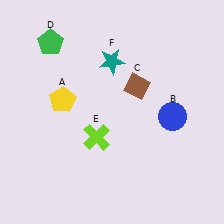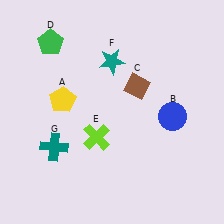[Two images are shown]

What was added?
A teal cross (G) was added in Image 2.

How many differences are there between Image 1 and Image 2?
There is 1 difference between the two images.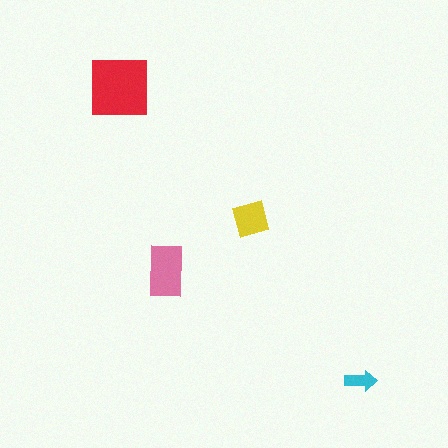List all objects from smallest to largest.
The cyan arrow, the yellow diamond, the pink rectangle, the red square.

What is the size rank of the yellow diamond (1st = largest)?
3rd.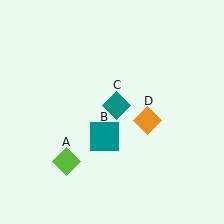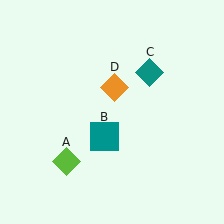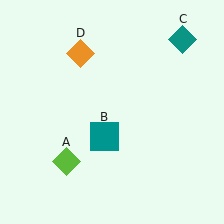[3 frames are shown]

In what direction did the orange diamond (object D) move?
The orange diamond (object D) moved up and to the left.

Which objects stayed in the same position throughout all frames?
Lime diamond (object A) and teal square (object B) remained stationary.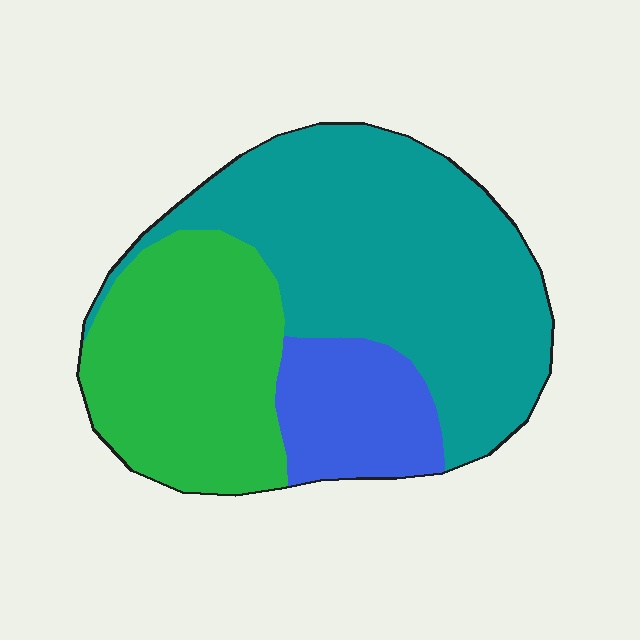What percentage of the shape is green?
Green covers around 35% of the shape.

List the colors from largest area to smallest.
From largest to smallest: teal, green, blue.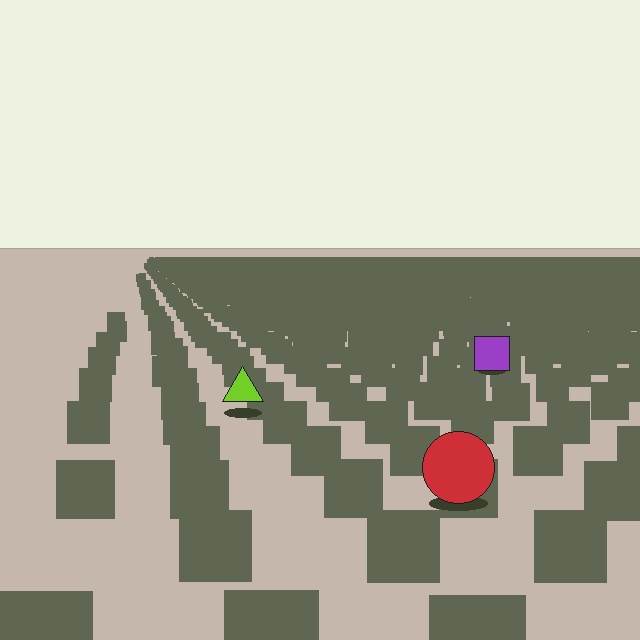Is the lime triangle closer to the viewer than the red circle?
No. The red circle is closer — you can tell from the texture gradient: the ground texture is coarser near it.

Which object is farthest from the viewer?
The purple square is farthest from the viewer. It appears smaller and the ground texture around it is denser.